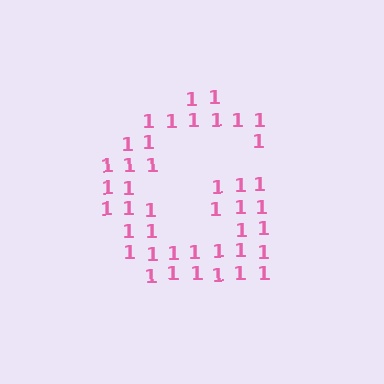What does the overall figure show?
The overall figure shows the letter G.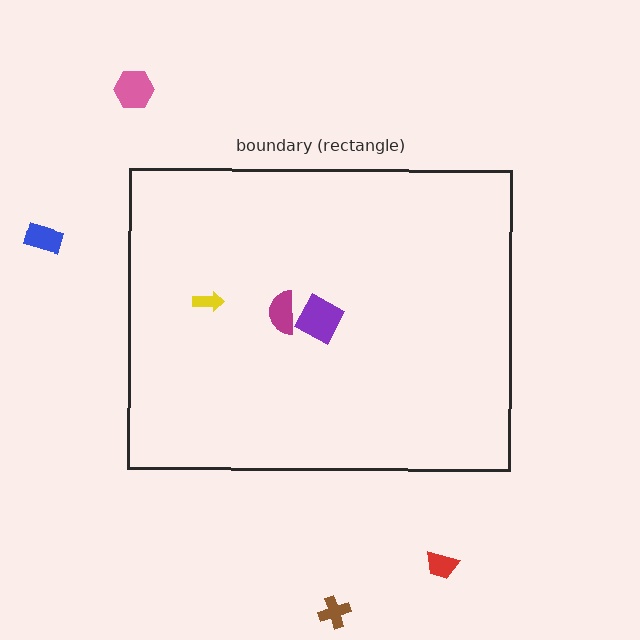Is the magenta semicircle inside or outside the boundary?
Inside.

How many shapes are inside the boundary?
3 inside, 4 outside.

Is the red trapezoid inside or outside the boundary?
Outside.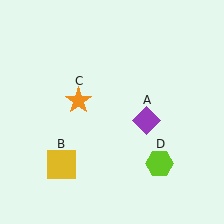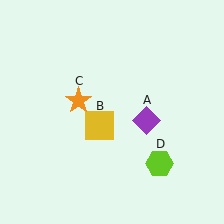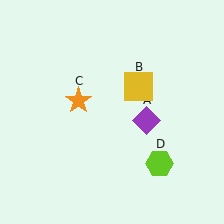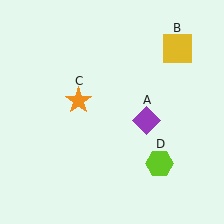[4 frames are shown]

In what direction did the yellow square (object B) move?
The yellow square (object B) moved up and to the right.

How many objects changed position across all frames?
1 object changed position: yellow square (object B).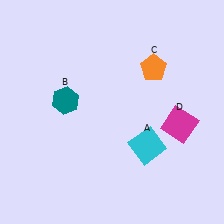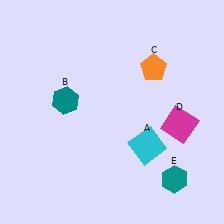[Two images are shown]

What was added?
A teal hexagon (E) was added in Image 2.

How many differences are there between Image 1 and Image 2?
There is 1 difference between the two images.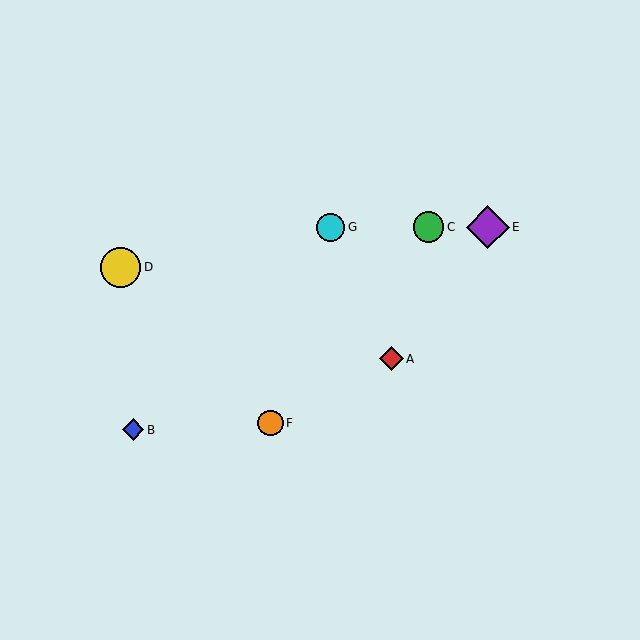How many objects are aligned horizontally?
3 objects (C, E, G) are aligned horizontally.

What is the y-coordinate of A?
Object A is at y≈359.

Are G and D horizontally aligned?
No, G is at y≈227 and D is at y≈267.